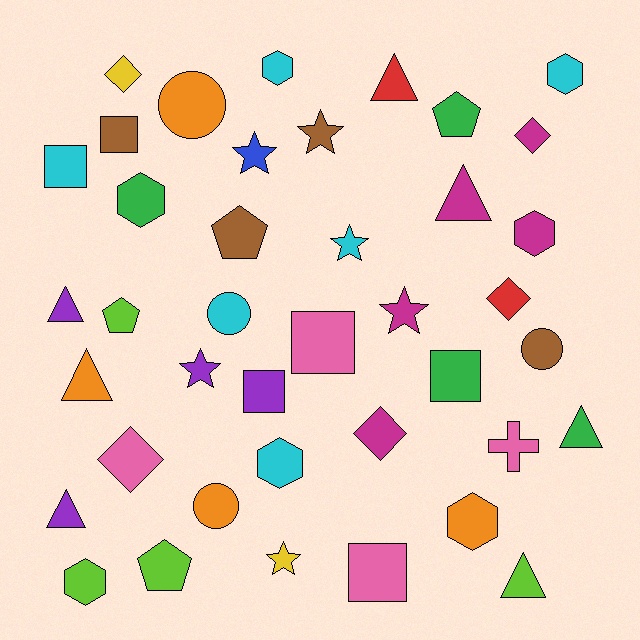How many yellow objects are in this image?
There are 2 yellow objects.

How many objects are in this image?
There are 40 objects.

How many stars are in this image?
There are 6 stars.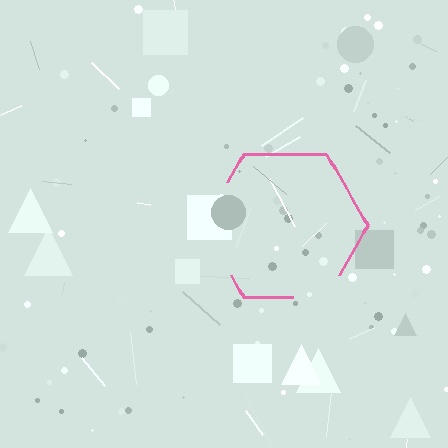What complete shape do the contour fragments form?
The contour fragments form a hexagon.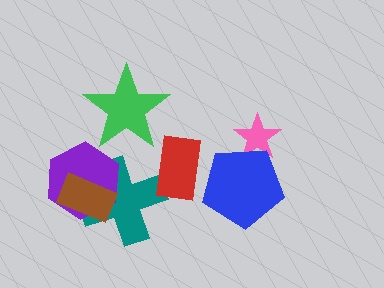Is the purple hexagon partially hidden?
Yes, it is partially covered by another shape.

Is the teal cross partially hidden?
Yes, it is partially covered by another shape.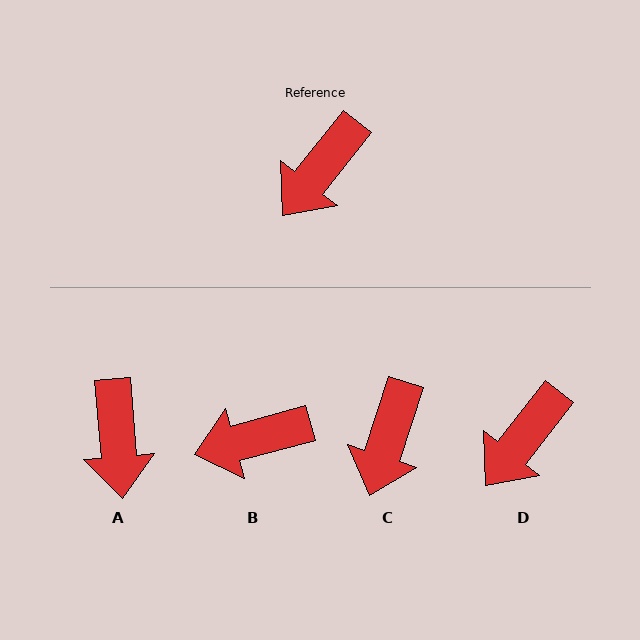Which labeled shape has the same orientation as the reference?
D.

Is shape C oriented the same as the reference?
No, it is off by about 21 degrees.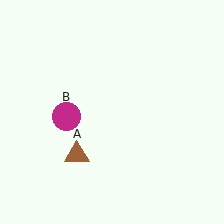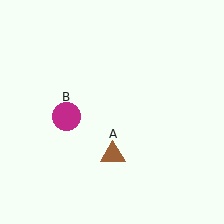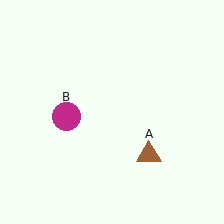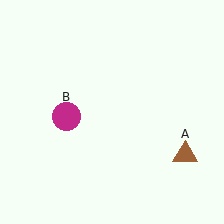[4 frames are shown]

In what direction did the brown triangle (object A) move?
The brown triangle (object A) moved right.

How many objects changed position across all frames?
1 object changed position: brown triangle (object A).